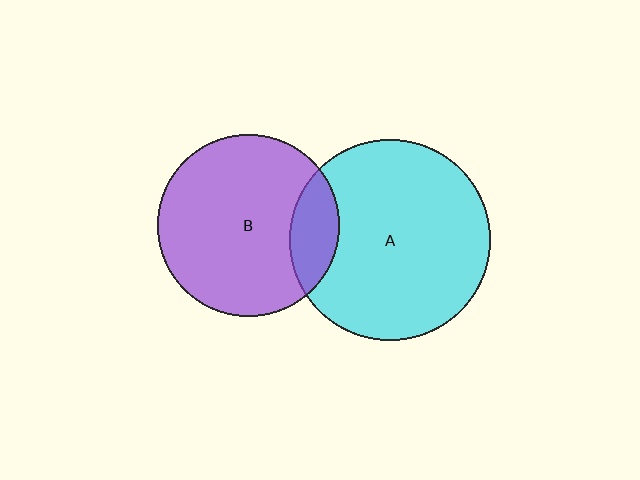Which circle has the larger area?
Circle A (cyan).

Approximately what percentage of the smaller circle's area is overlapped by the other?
Approximately 15%.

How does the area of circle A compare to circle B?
Approximately 1.2 times.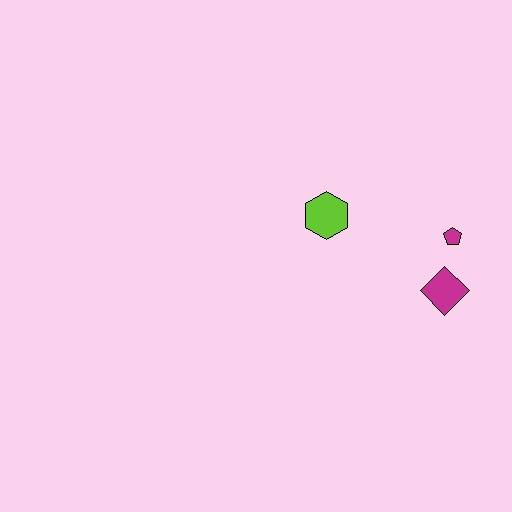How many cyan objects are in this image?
There are no cyan objects.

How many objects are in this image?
There are 3 objects.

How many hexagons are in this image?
There is 1 hexagon.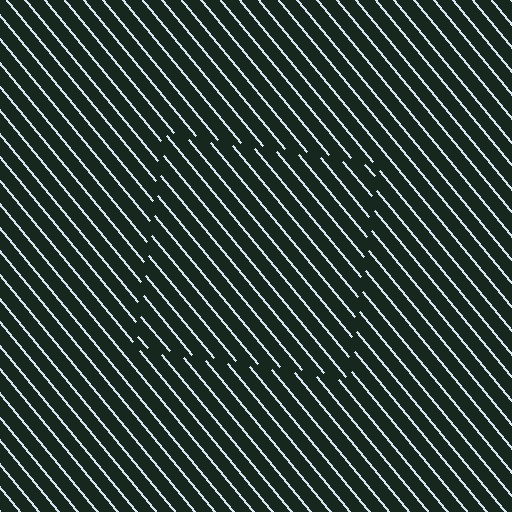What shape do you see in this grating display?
An illusory square. The interior of the shape contains the same grating, shifted by half a period — the contour is defined by the phase discontinuity where line-ends from the inner and outer gratings abut.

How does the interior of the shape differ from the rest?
The interior of the shape contains the same grating, shifted by half a period — the contour is defined by the phase discontinuity where line-ends from the inner and outer gratings abut.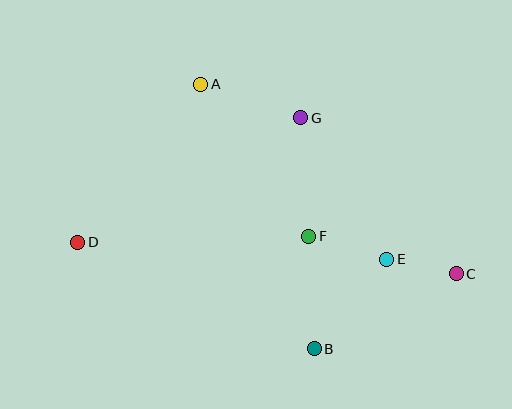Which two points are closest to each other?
Points C and E are closest to each other.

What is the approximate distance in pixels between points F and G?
The distance between F and G is approximately 119 pixels.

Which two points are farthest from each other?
Points C and D are farthest from each other.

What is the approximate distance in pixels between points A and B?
The distance between A and B is approximately 287 pixels.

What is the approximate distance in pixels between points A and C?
The distance between A and C is approximately 318 pixels.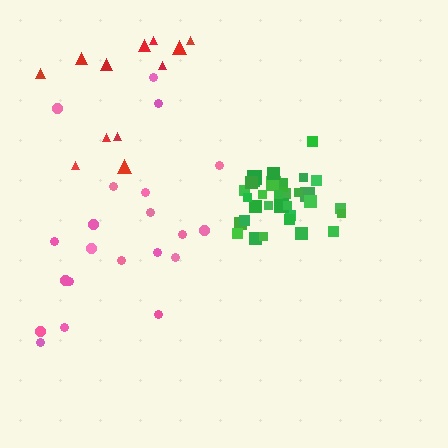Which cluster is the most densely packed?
Green.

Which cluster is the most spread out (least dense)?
Pink.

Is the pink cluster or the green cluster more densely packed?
Green.